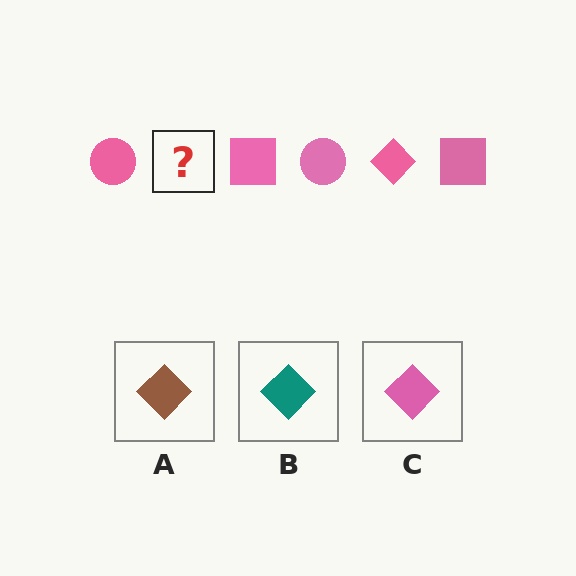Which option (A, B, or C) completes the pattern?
C.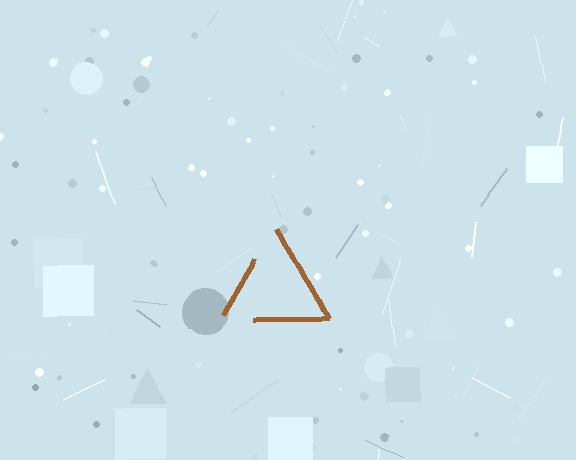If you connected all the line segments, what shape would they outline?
They would outline a triangle.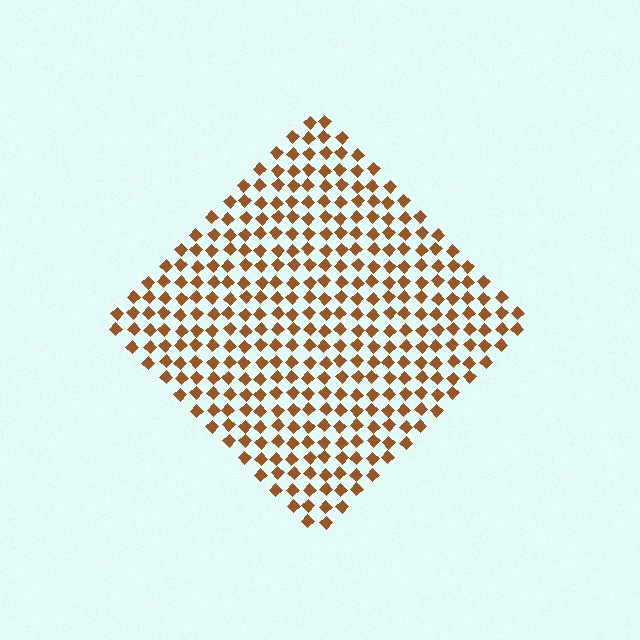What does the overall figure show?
The overall figure shows a diamond.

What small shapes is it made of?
It is made of small diamonds.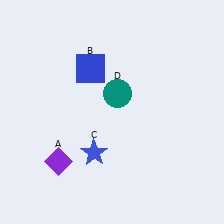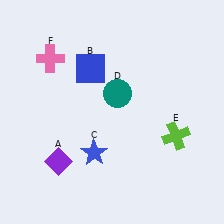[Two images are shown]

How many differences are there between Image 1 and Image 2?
There are 2 differences between the two images.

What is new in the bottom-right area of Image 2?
A lime cross (E) was added in the bottom-right area of Image 2.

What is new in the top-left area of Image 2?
A pink cross (F) was added in the top-left area of Image 2.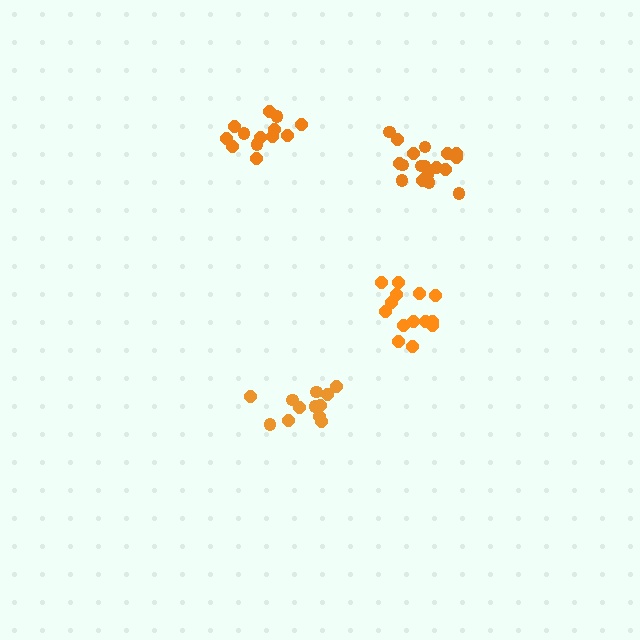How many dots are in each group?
Group 1: 12 dots, Group 2: 13 dots, Group 3: 18 dots, Group 4: 14 dots (57 total).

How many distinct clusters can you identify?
There are 4 distinct clusters.